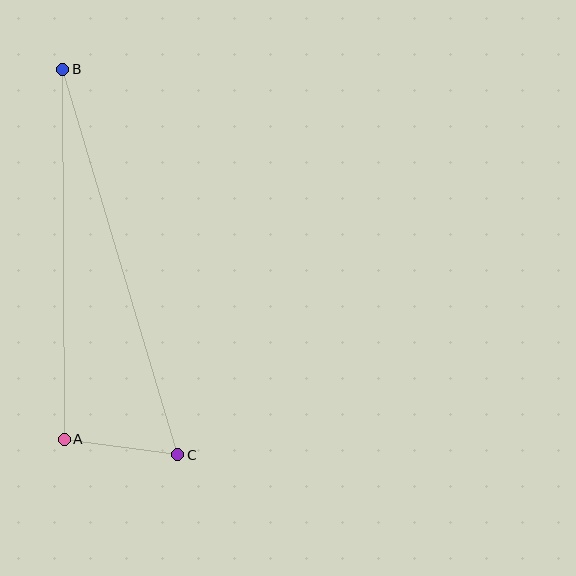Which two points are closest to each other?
Points A and C are closest to each other.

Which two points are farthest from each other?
Points B and C are farthest from each other.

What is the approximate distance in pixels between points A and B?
The distance between A and B is approximately 370 pixels.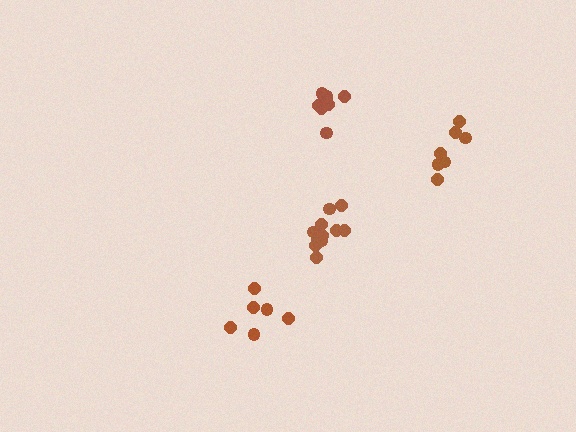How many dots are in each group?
Group 1: 11 dots, Group 2: 7 dots, Group 3: 8 dots, Group 4: 6 dots (32 total).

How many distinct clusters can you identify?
There are 4 distinct clusters.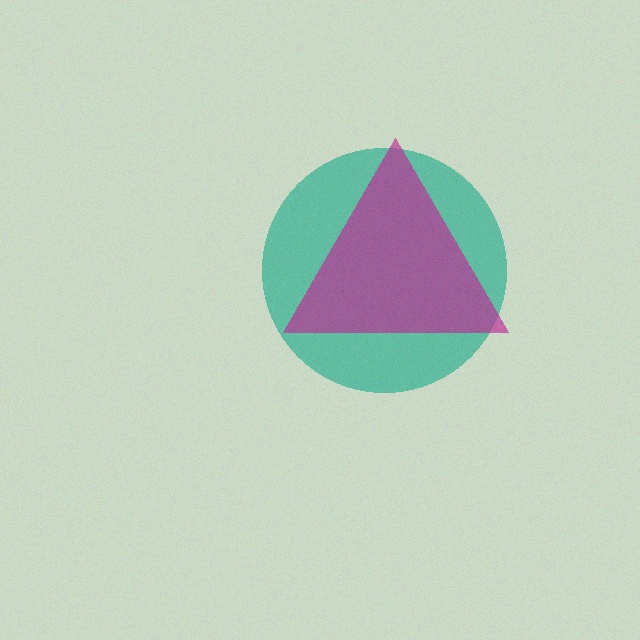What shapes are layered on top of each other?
The layered shapes are: a teal circle, a magenta triangle.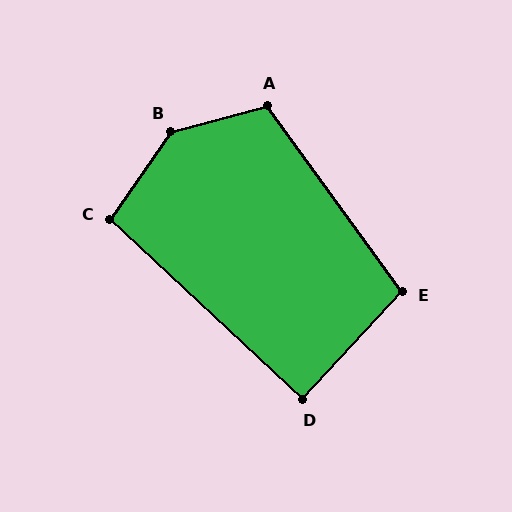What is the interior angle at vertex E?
Approximately 101 degrees (obtuse).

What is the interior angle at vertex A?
Approximately 111 degrees (obtuse).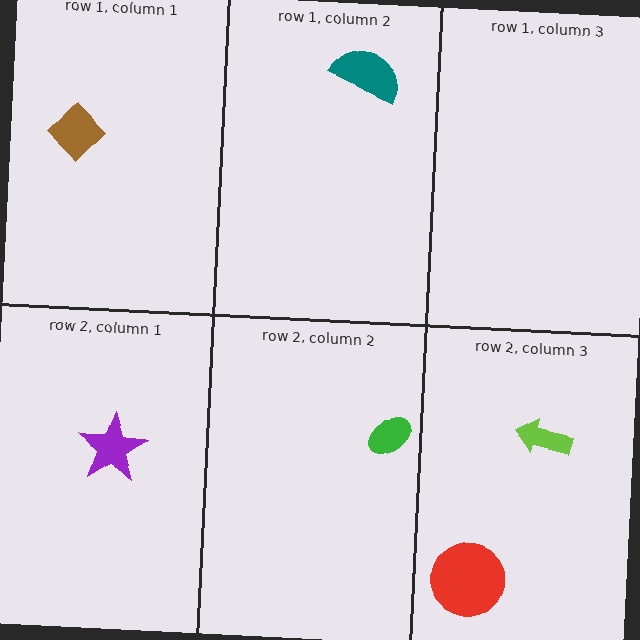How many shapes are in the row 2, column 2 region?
1.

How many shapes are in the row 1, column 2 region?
1.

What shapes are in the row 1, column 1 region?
The brown diamond.